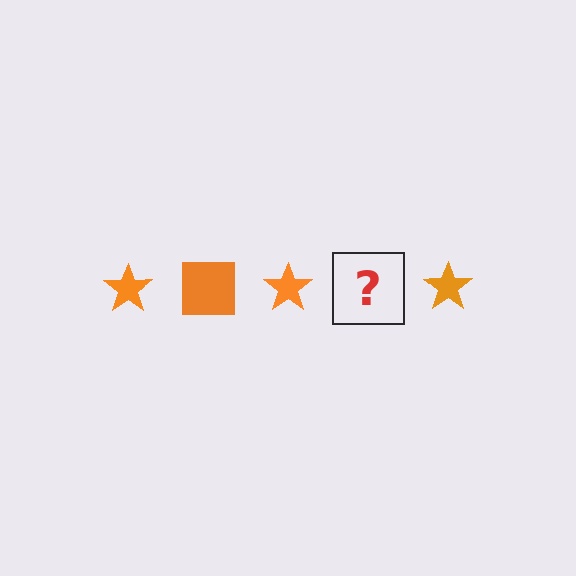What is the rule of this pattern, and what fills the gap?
The rule is that the pattern cycles through star, square shapes in orange. The gap should be filled with an orange square.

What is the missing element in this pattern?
The missing element is an orange square.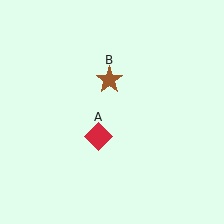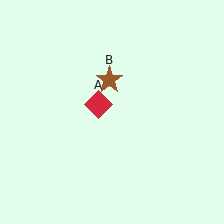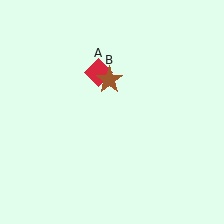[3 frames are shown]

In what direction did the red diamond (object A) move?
The red diamond (object A) moved up.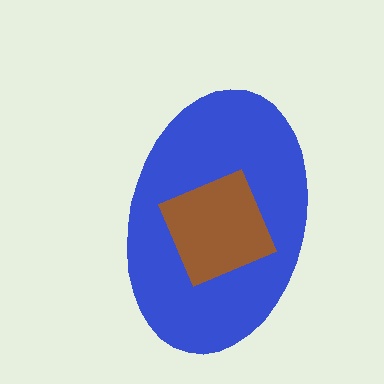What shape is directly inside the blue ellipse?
The brown square.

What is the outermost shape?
The blue ellipse.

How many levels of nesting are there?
2.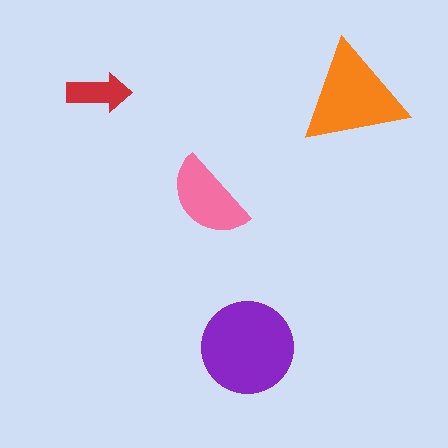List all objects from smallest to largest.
The red arrow, the pink semicircle, the orange triangle, the purple circle.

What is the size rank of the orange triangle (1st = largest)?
2nd.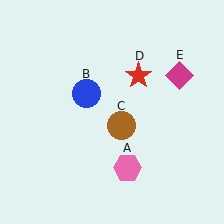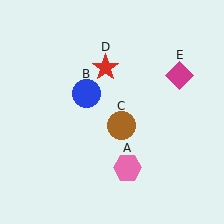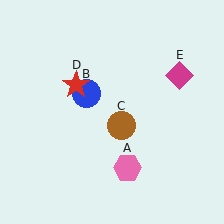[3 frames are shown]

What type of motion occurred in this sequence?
The red star (object D) rotated counterclockwise around the center of the scene.